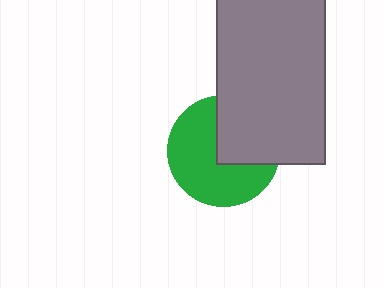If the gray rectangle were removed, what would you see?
You would see the complete green circle.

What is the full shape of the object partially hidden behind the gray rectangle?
The partially hidden object is a green circle.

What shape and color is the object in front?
The object in front is a gray rectangle.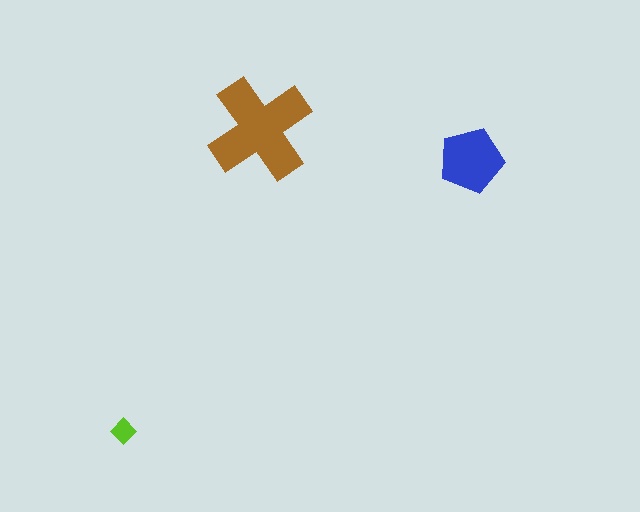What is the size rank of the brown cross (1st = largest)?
1st.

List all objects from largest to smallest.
The brown cross, the blue pentagon, the lime diamond.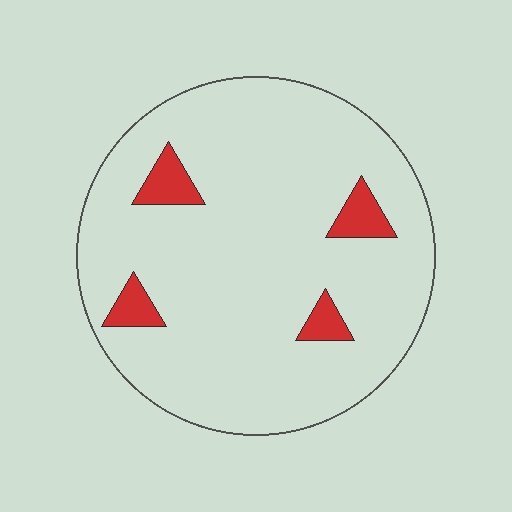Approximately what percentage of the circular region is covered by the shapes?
Approximately 10%.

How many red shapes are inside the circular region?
4.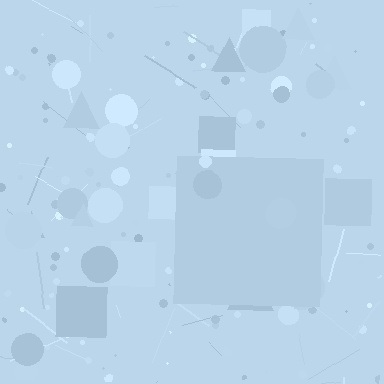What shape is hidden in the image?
A square is hidden in the image.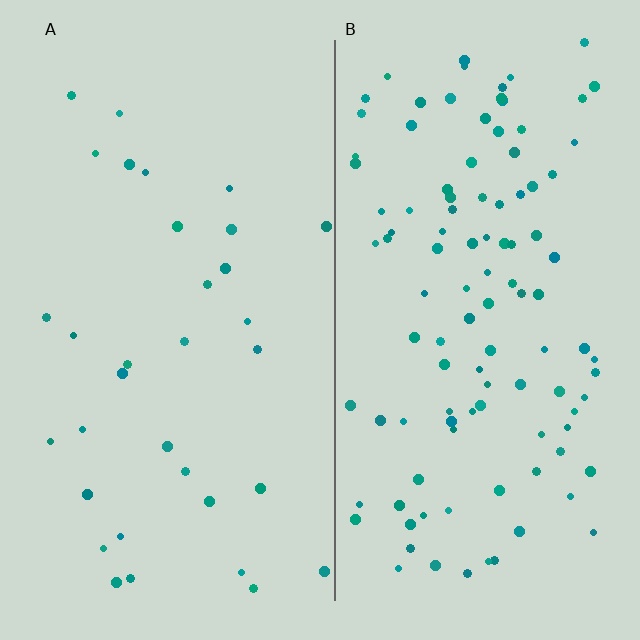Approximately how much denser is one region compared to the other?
Approximately 3.3× — region B over region A.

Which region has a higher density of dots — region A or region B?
B (the right).